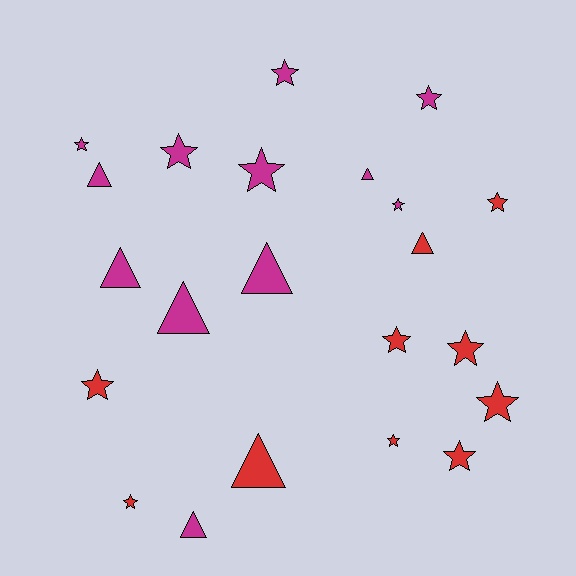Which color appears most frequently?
Magenta, with 12 objects.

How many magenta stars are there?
There are 6 magenta stars.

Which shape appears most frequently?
Star, with 14 objects.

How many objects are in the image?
There are 22 objects.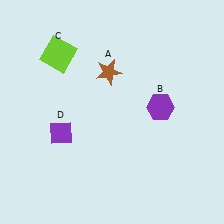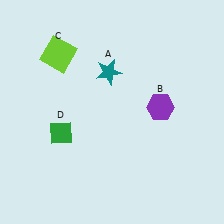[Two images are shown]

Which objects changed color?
A changed from brown to teal. D changed from purple to green.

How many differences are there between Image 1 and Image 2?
There are 2 differences between the two images.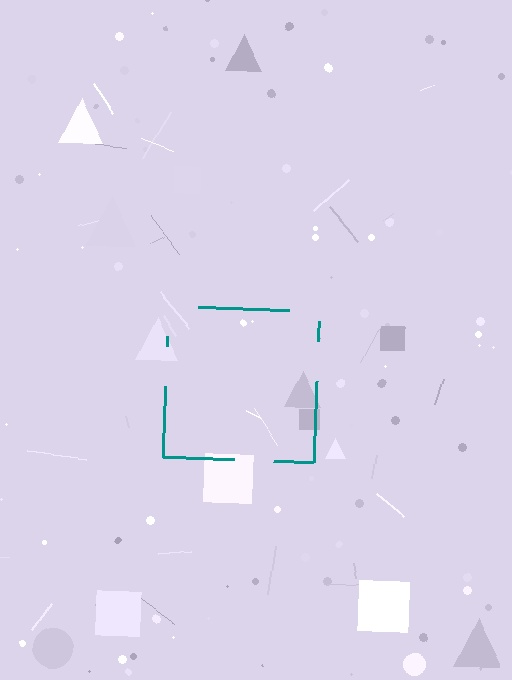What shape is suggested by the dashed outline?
The dashed outline suggests a square.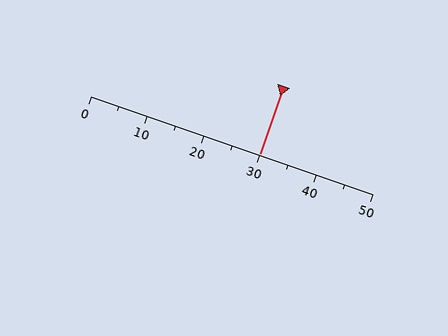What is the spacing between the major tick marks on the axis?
The major ticks are spaced 10 apart.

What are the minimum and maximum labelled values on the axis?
The axis runs from 0 to 50.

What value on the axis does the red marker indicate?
The marker indicates approximately 30.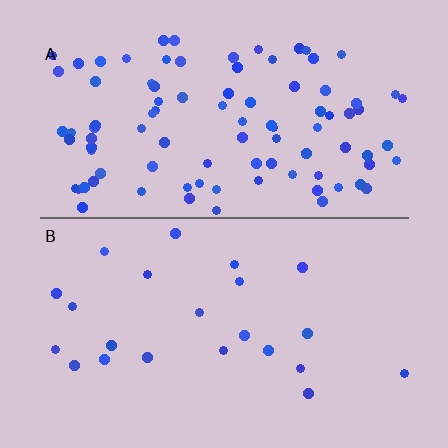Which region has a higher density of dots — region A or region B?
A (the top).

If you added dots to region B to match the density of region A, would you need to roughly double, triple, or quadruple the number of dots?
Approximately quadruple.